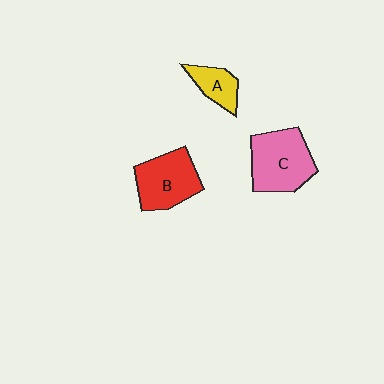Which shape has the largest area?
Shape C (pink).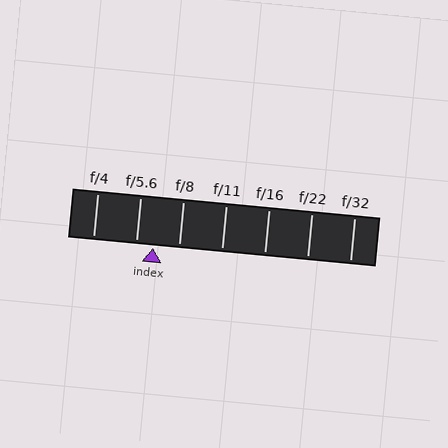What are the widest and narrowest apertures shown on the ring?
The widest aperture shown is f/4 and the narrowest is f/32.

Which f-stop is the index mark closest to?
The index mark is closest to f/5.6.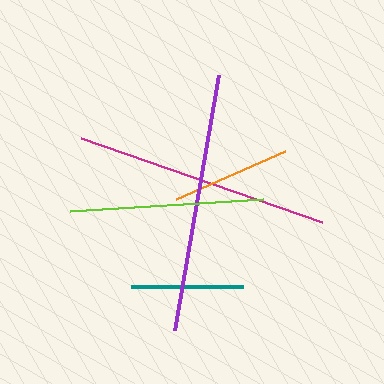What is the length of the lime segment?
The lime segment is approximately 193 pixels long.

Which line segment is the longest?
The purple line is the longest at approximately 258 pixels.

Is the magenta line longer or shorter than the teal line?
The magenta line is longer than the teal line.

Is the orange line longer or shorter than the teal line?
The orange line is longer than the teal line.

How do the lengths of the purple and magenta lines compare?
The purple and magenta lines are approximately the same length.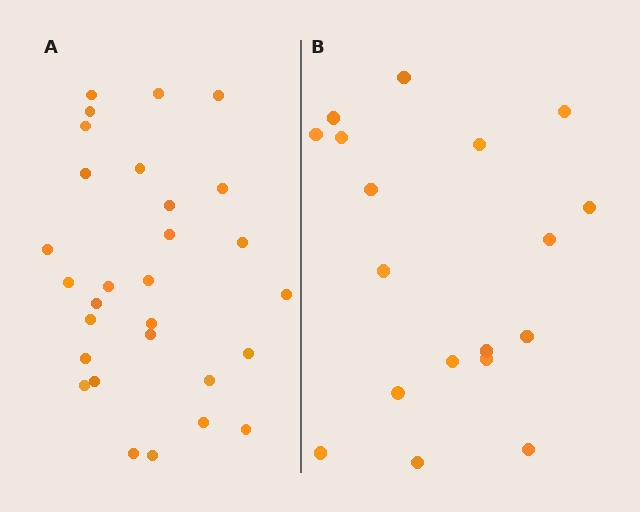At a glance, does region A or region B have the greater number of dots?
Region A (the left region) has more dots.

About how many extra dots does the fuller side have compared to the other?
Region A has roughly 12 or so more dots than region B.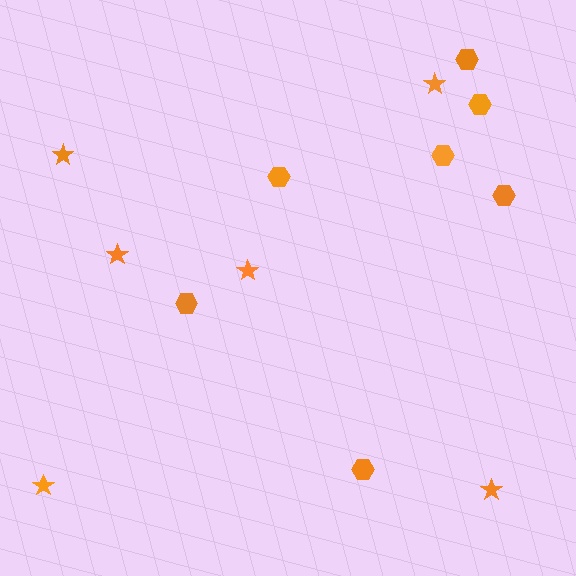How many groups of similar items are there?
There are 2 groups: one group of hexagons (7) and one group of stars (6).